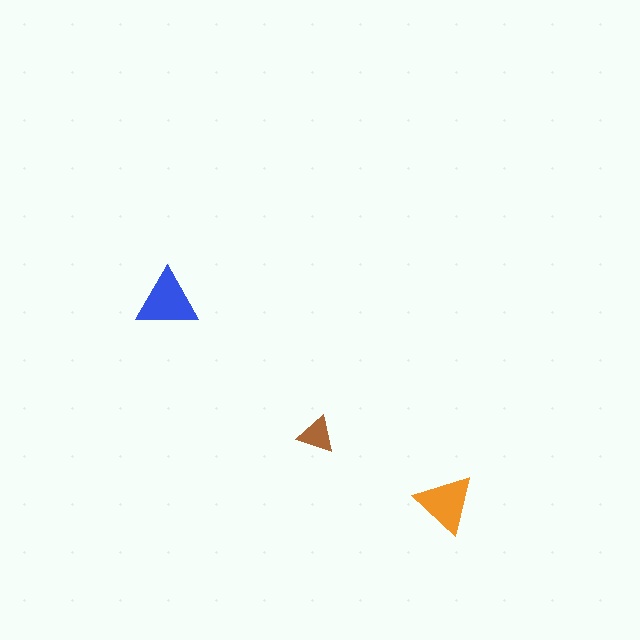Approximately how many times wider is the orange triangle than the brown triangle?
About 1.5 times wider.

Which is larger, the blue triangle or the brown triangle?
The blue one.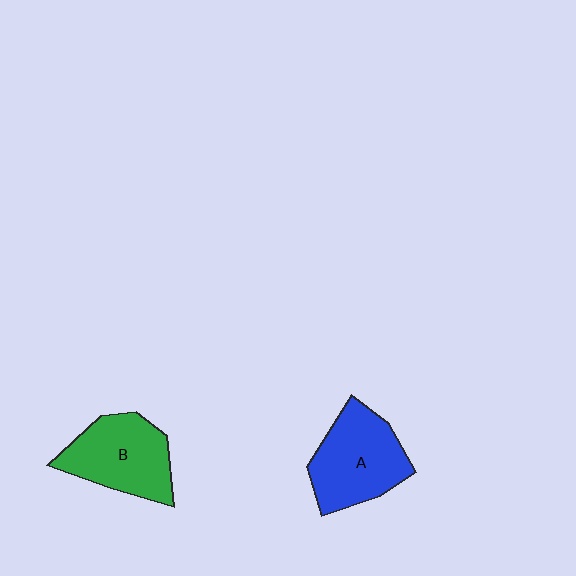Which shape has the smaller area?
Shape B (green).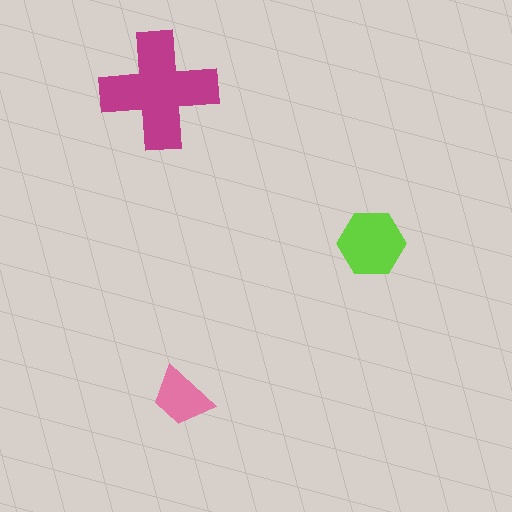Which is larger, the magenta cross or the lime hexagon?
The magenta cross.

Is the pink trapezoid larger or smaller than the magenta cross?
Smaller.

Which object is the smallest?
The pink trapezoid.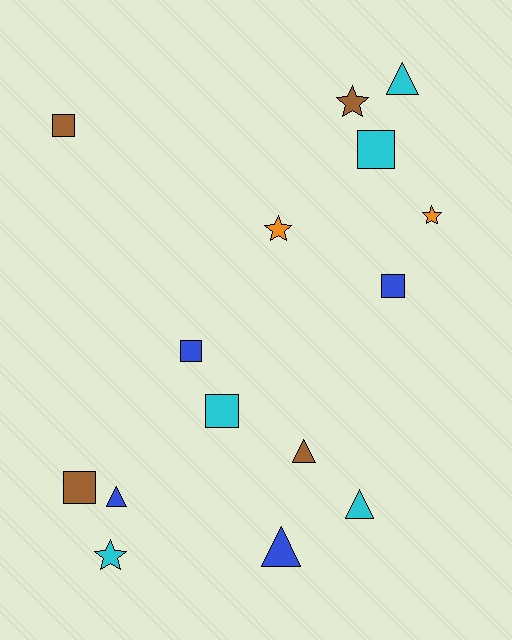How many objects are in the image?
There are 15 objects.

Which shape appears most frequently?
Square, with 6 objects.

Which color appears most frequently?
Cyan, with 5 objects.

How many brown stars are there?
There is 1 brown star.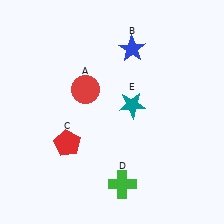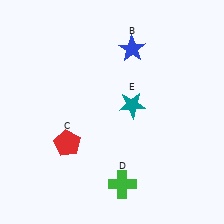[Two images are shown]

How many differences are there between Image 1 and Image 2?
There is 1 difference between the two images.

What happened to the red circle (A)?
The red circle (A) was removed in Image 2. It was in the top-left area of Image 1.